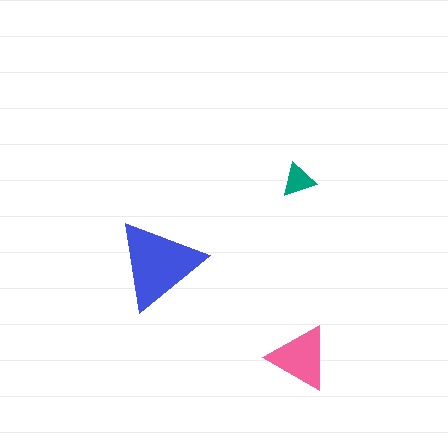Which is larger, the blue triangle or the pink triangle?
The blue one.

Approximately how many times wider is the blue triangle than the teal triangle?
About 2.5 times wider.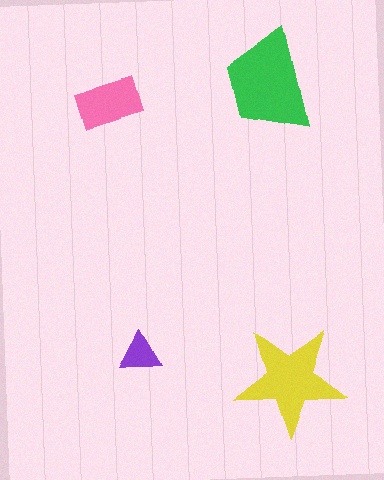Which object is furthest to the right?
The yellow star is rightmost.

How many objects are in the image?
There are 4 objects in the image.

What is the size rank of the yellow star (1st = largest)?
2nd.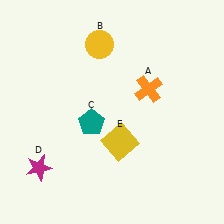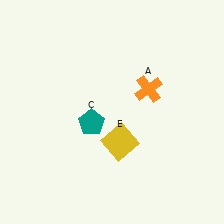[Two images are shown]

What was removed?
The yellow circle (B), the magenta star (D) were removed in Image 2.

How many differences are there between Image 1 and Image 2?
There are 2 differences between the two images.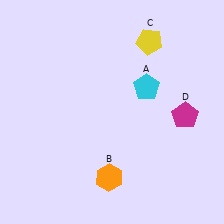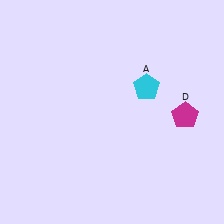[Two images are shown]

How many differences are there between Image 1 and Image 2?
There are 2 differences between the two images.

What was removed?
The yellow pentagon (C), the orange hexagon (B) were removed in Image 2.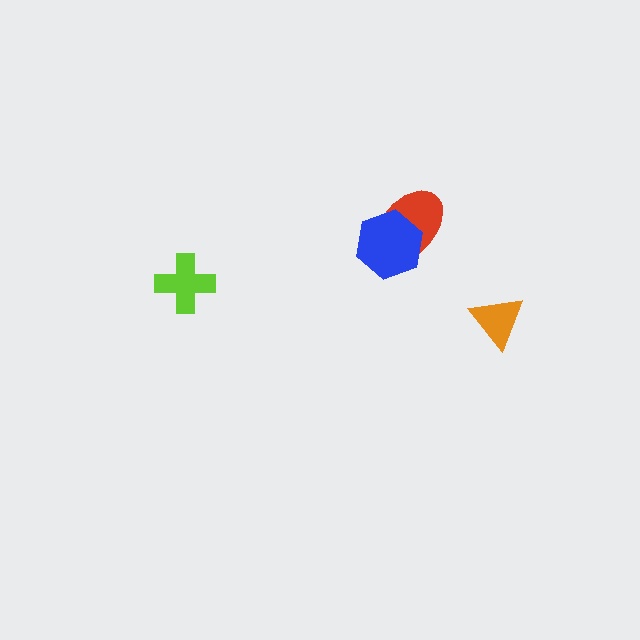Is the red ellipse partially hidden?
Yes, it is partially covered by another shape.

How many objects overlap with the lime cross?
0 objects overlap with the lime cross.